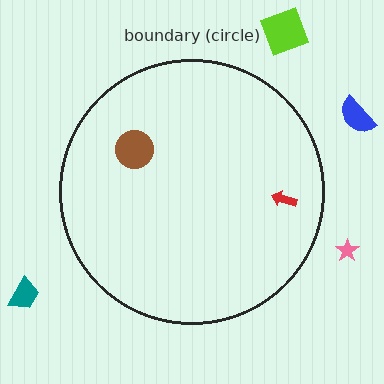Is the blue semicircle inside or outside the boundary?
Outside.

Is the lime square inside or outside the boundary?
Outside.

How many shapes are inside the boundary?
2 inside, 4 outside.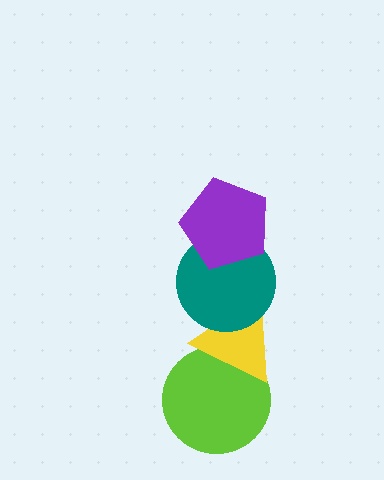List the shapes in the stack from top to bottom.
From top to bottom: the purple pentagon, the teal circle, the yellow triangle, the lime circle.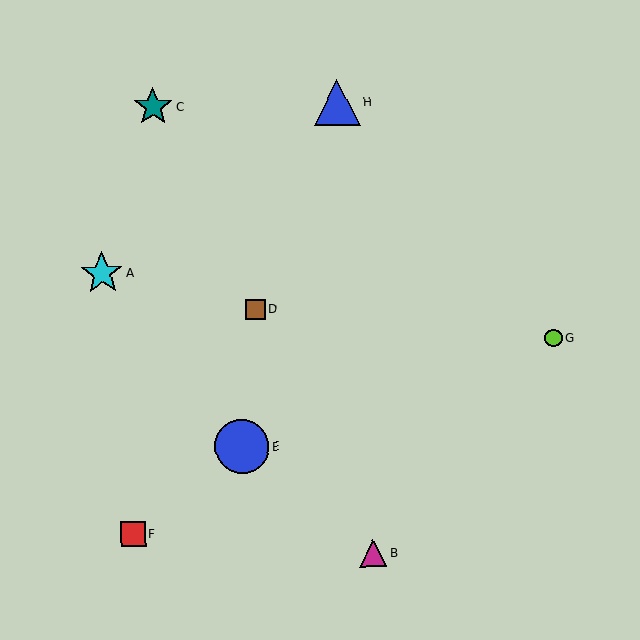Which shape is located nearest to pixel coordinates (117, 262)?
The cyan star (labeled A) at (102, 273) is nearest to that location.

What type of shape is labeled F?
Shape F is a red square.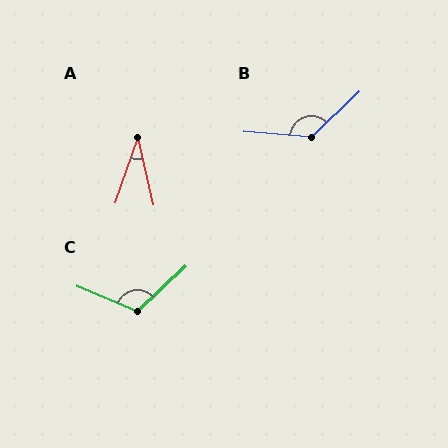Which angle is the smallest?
A, at approximately 32 degrees.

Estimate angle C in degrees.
Approximately 114 degrees.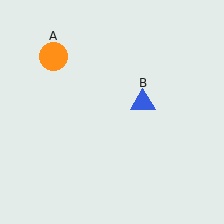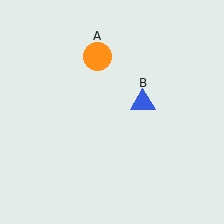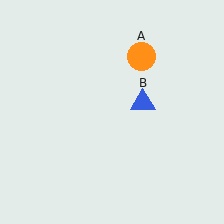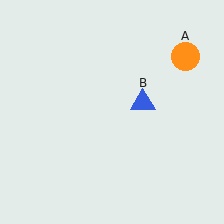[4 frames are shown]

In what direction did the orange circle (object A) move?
The orange circle (object A) moved right.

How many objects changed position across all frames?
1 object changed position: orange circle (object A).